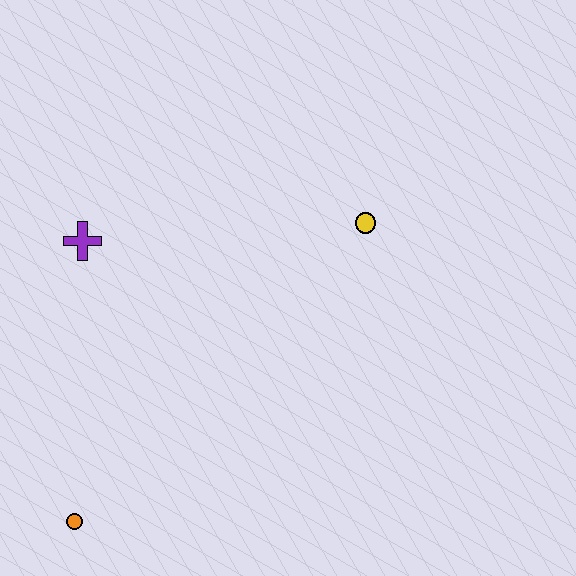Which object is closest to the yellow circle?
The purple cross is closest to the yellow circle.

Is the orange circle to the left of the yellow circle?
Yes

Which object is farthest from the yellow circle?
The orange circle is farthest from the yellow circle.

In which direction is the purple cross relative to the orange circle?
The purple cross is above the orange circle.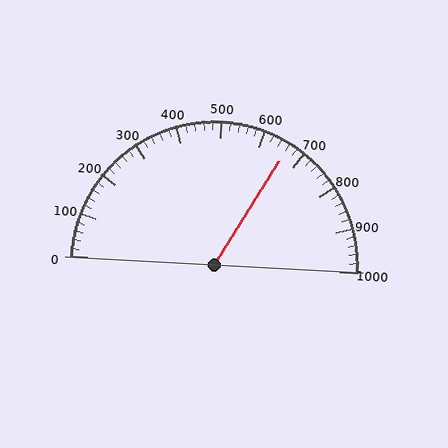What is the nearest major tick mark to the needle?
The nearest major tick mark is 700.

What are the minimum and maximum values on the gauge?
The gauge ranges from 0 to 1000.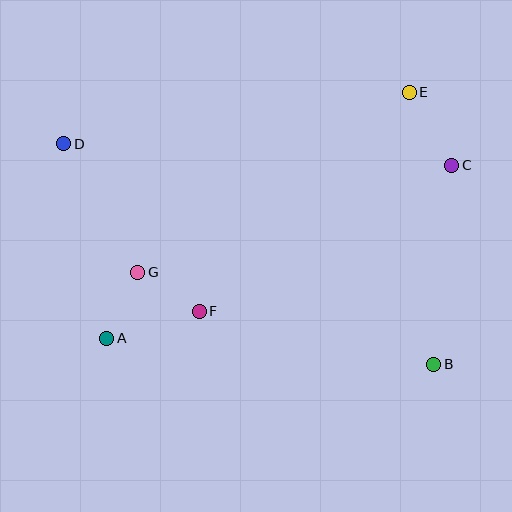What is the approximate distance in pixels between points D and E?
The distance between D and E is approximately 349 pixels.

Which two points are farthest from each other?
Points B and D are farthest from each other.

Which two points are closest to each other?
Points F and G are closest to each other.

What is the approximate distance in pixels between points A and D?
The distance between A and D is approximately 199 pixels.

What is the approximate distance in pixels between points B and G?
The distance between B and G is approximately 310 pixels.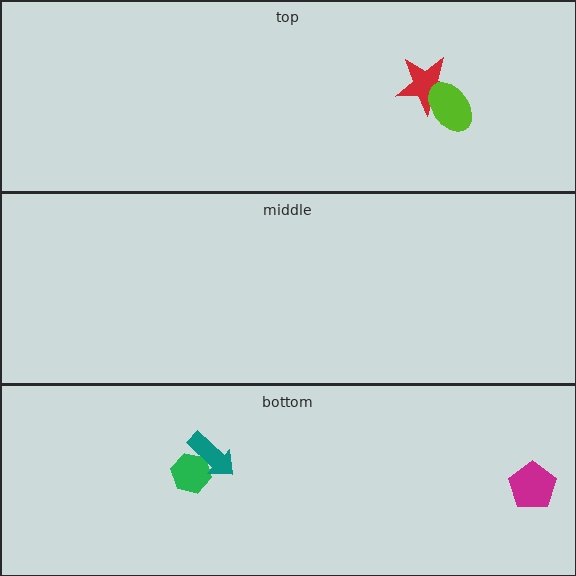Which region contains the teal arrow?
The bottom region.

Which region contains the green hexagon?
The bottom region.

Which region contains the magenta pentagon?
The bottom region.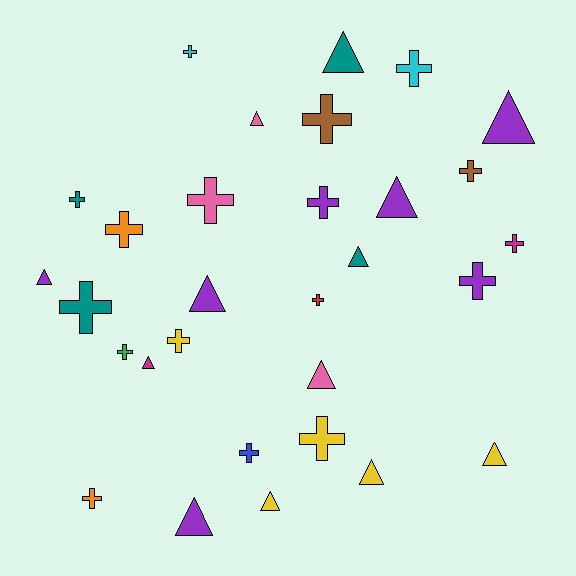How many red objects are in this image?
There is 1 red object.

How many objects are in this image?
There are 30 objects.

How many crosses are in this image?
There are 17 crosses.